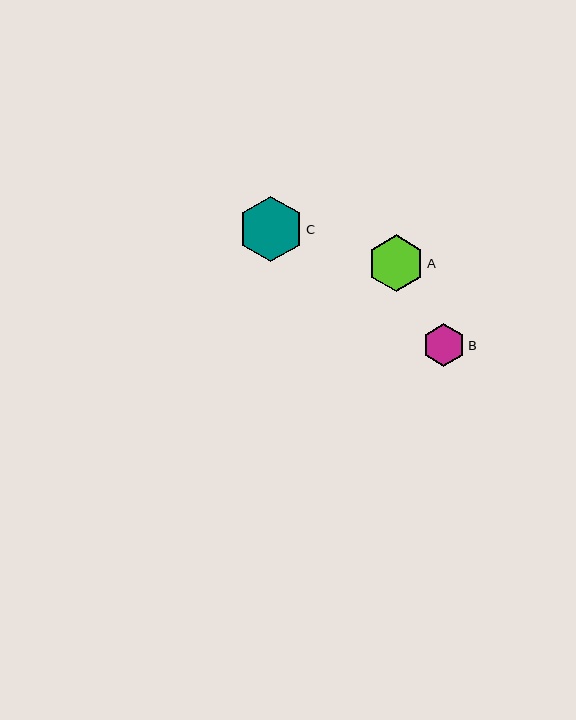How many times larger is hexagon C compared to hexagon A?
Hexagon C is approximately 1.2 times the size of hexagon A.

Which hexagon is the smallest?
Hexagon B is the smallest with a size of approximately 43 pixels.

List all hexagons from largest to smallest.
From largest to smallest: C, A, B.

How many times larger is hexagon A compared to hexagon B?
Hexagon A is approximately 1.3 times the size of hexagon B.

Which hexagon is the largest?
Hexagon C is the largest with a size of approximately 65 pixels.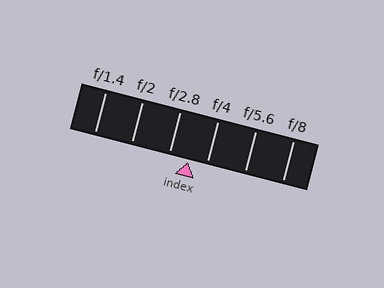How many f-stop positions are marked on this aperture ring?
There are 6 f-stop positions marked.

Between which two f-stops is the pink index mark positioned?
The index mark is between f/2.8 and f/4.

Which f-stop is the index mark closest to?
The index mark is closest to f/4.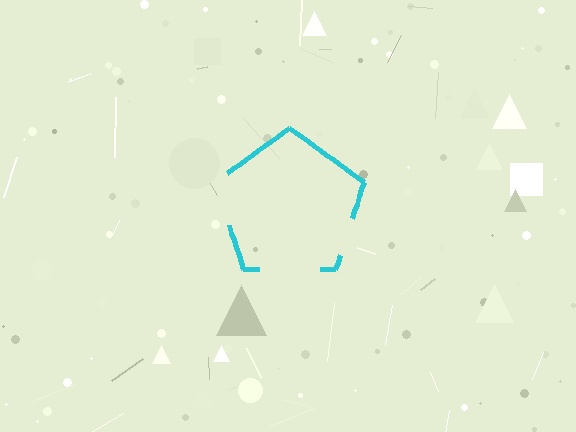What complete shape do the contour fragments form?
The contour fragments form a pentagon.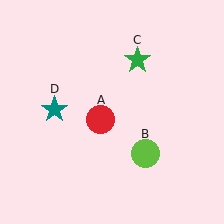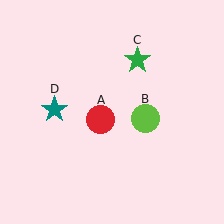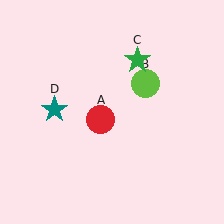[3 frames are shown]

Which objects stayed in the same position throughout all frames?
Red circle (object A) and green star (object C) and teal star (object D) remained stationary.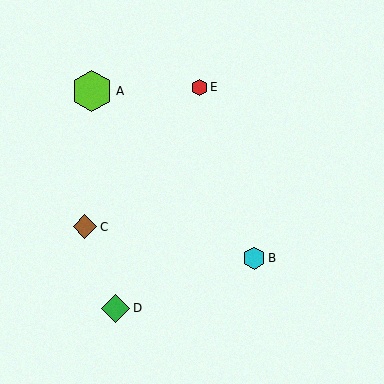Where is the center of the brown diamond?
The center of the brown diamond is at (85, 227).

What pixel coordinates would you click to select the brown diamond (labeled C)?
Click at (85, 227) to select the brown diamond C.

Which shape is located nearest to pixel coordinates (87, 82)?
The lime hexagon (labeled A) at (92, 91) is nearest to that location.